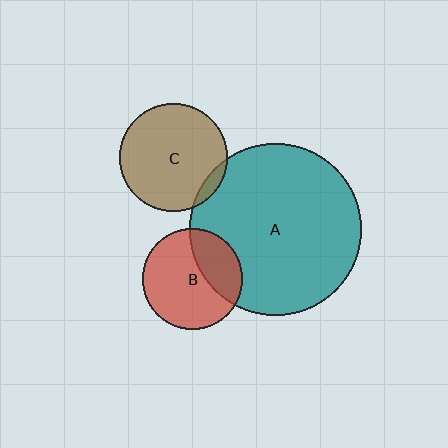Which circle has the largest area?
Circle A (teal).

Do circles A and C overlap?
Yes.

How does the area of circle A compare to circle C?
Approximately 2.5 times.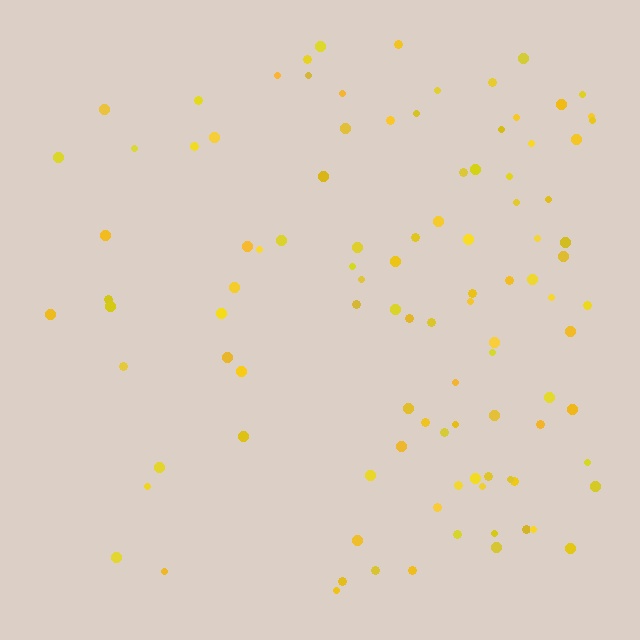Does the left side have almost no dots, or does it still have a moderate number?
Still a moderate number, just noticeably fewer than the right.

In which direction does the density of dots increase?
From left to right, with the right side densest.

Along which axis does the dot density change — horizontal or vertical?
Horizontal.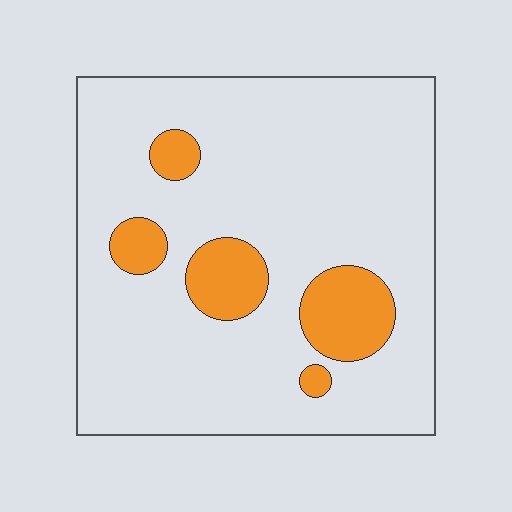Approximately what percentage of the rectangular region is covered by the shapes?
Approximately 15%.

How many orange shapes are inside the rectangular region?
5.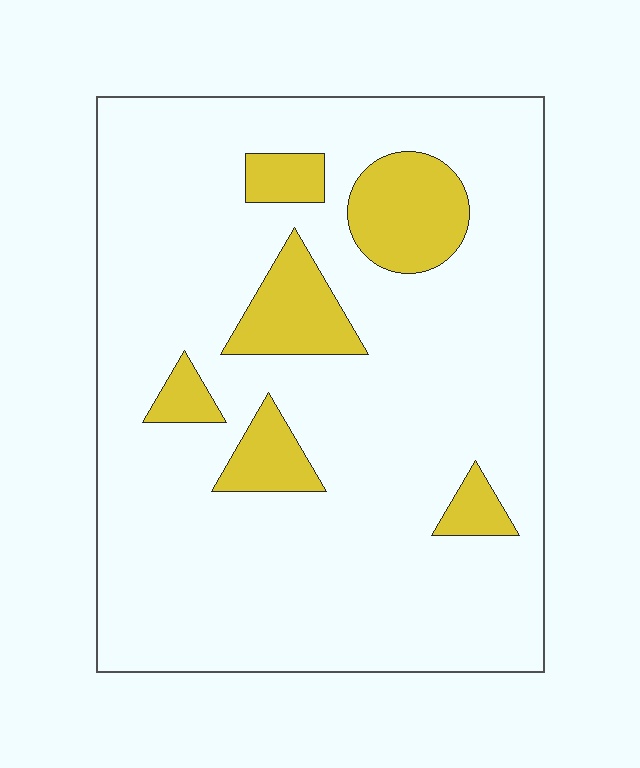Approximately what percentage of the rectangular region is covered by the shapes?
Approximately 15%.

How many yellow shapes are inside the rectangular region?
6.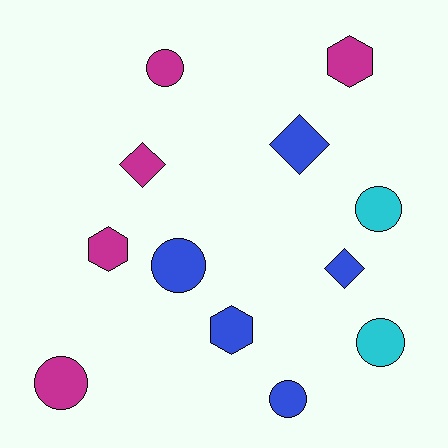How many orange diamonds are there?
There are no orange diamonds.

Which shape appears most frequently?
Circle, with 6 objects.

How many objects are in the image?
There are 12 objects.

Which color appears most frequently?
Magenta, with 5 objects.